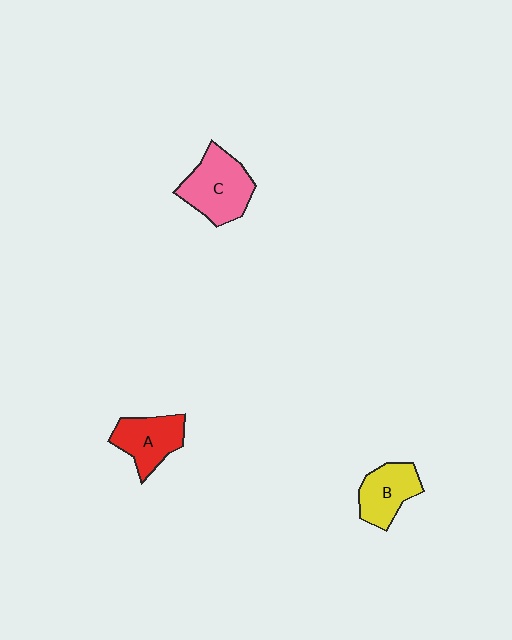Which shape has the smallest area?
Shape B (yellow).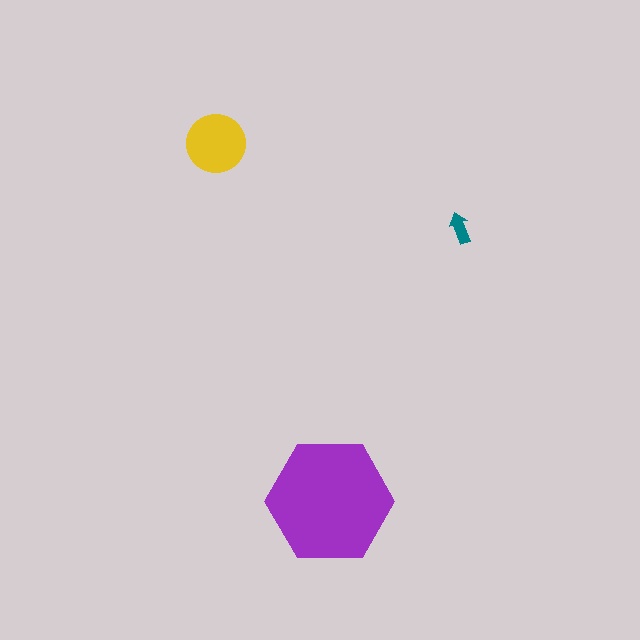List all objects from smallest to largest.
The teal arrow, the yellow circle, the purple hexagon.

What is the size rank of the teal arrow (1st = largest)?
3rd.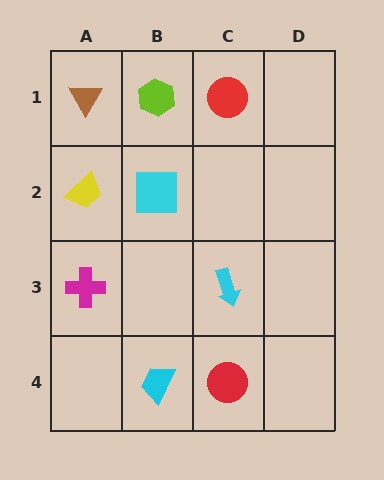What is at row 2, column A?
A yellow trapezoid.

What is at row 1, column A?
A brown triangle.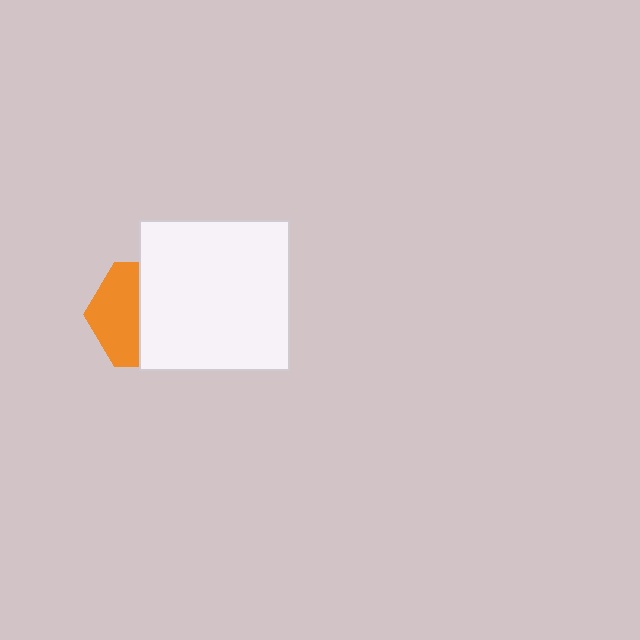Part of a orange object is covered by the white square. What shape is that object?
It is a hexagon.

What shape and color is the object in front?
The object in front is a white square.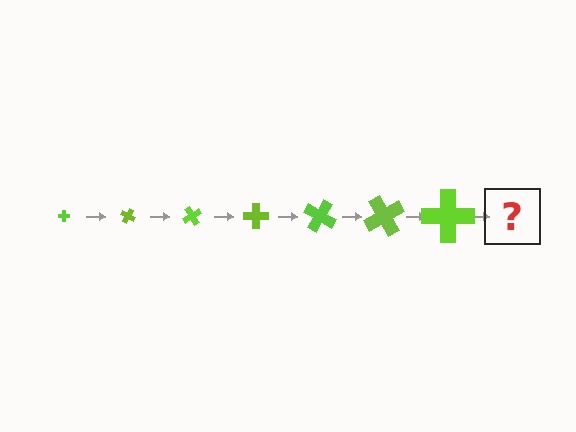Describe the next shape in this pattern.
It should be a cross, larger than the previous one and rotated 210 degrees from the start.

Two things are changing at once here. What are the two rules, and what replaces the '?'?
The two rules are that the cross grows larger each step and it rotates 30 degrees each step. The '?' should be a cross, larger than the previous one and rotated 210 degrees from the start.